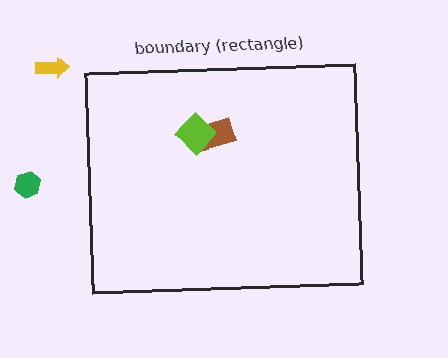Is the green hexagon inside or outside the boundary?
Outside.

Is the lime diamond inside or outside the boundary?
Inside.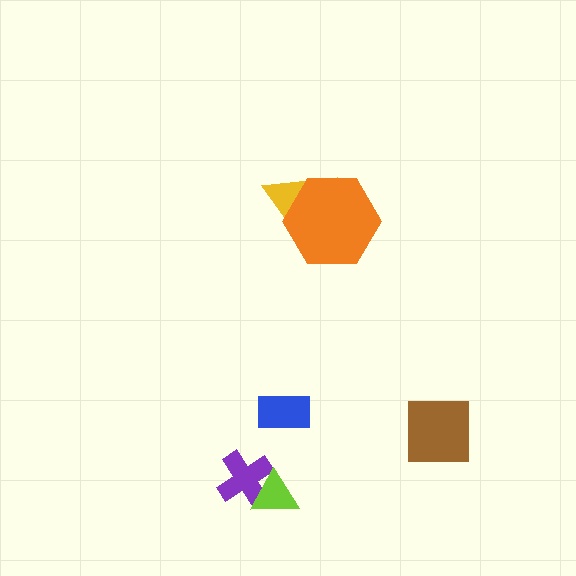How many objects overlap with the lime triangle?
1 object overlaps with the lime triangle.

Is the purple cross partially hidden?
Yes, it is partially covered by another shape.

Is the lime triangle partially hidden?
No, no other shape covers it.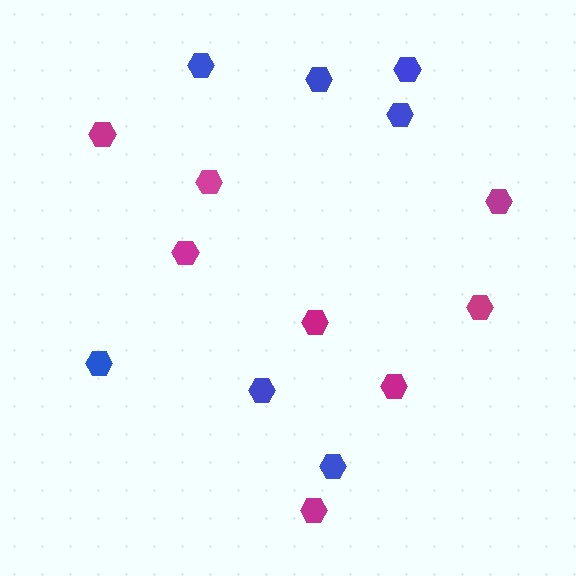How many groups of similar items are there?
There are 2 groups: one group of blue hexagons (7) and one group of magenta hexagons (8).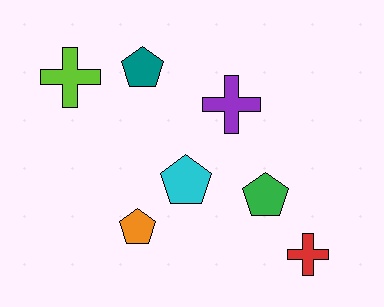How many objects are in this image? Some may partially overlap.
There are 7 objects.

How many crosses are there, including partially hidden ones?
There are 3 crosses.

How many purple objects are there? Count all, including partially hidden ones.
There is 1 purple object.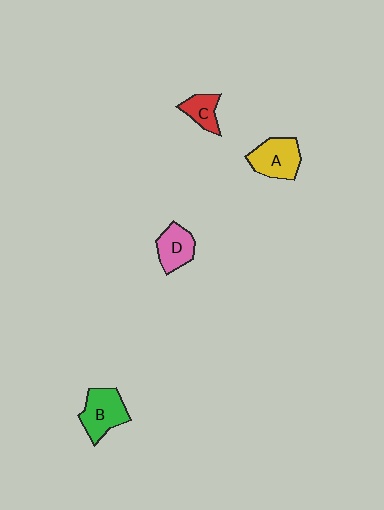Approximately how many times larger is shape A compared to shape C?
Approximately 1.7 times.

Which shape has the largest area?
Shape B (green).